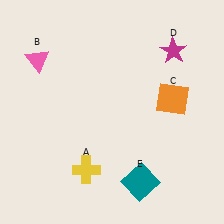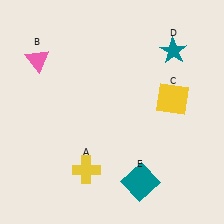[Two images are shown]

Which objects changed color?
C changed from orange to yellow. D changed from magenta to teal.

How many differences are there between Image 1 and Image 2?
There are 2 differences between the two images.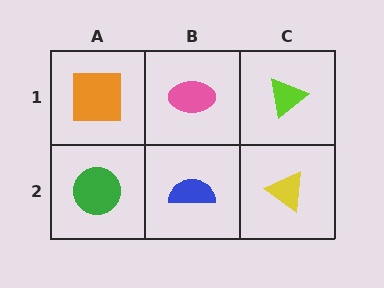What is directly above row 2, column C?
A lime triangle.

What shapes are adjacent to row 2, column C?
A lime triangle (row 1, column C), a blue semicircle (row 2, column B).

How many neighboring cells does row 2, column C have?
2.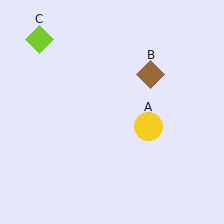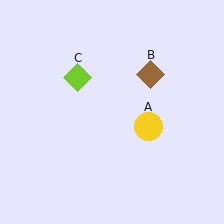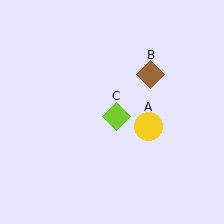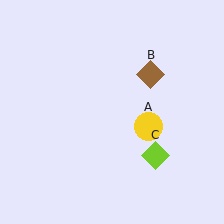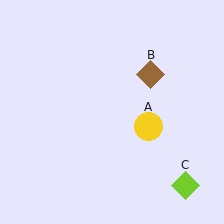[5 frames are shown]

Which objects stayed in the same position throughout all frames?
Yellow circle (object A) and brown diamond (object B) remained stationary.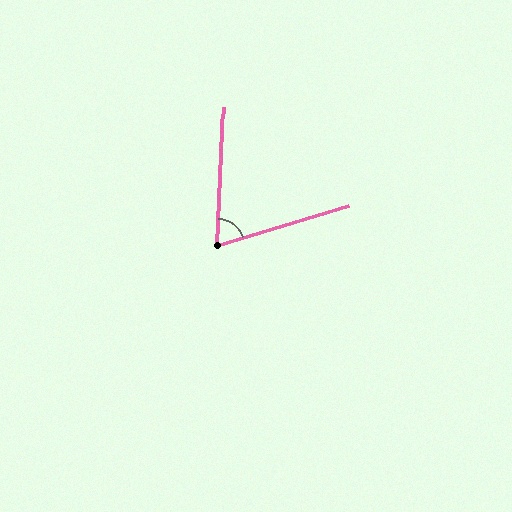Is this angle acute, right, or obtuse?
It is acute.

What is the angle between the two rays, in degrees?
Approximately 71 degrees.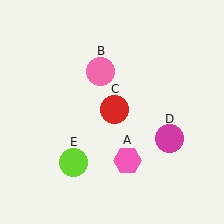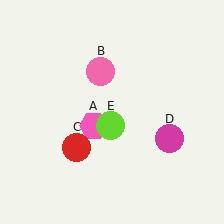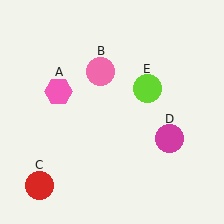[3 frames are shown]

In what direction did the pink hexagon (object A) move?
The pink hexagon (object A) moved up and to the left.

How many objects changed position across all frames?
3 objects changed position: pink hexagon (object A), red circle (object C), lime circle (object E).